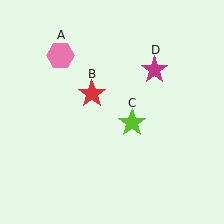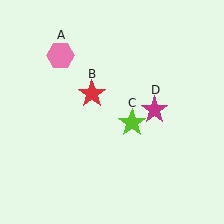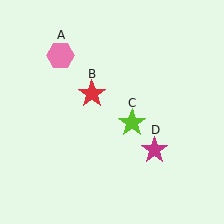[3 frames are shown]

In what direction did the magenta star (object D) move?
The magenta star (object D) moved down.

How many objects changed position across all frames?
1 object changed position: magenta star (object D).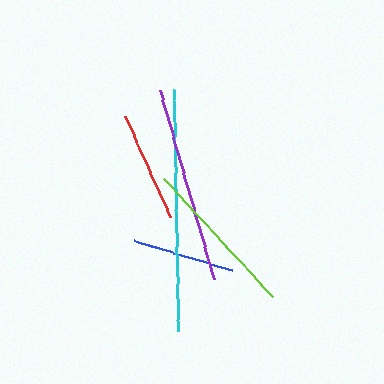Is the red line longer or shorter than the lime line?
The lime line is longer than the red line.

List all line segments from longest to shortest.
From longest to shortest: cyan, purple, lime, red, blue.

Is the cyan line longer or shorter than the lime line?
The cyan line is longer than the lime line.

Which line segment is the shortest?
The blue line is the shortest at approximately 102 pixels.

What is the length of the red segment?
The red segment is approximately 111 pixels long.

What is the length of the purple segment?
The purple segment is approximately 196 pixels long.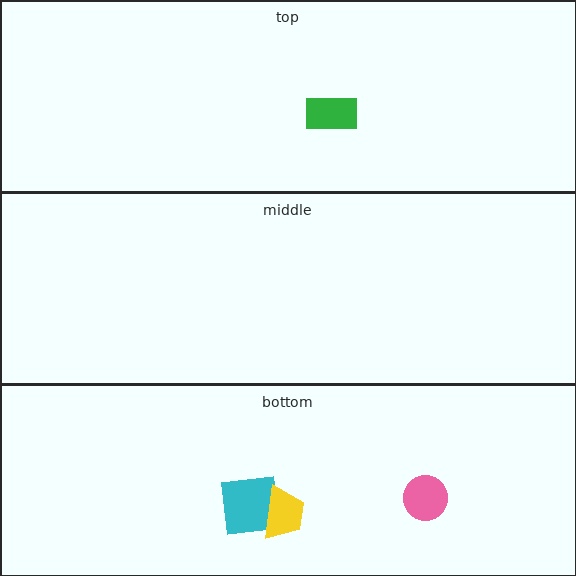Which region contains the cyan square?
The bottom region.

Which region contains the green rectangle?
The top region.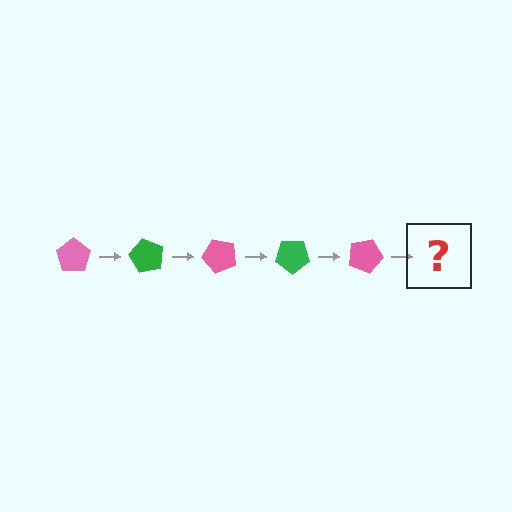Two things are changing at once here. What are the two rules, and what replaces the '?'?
The two rules are that it rotates 60 degrees each step and the color cycles through pink and green. The '?' should be a green pentagon, rotated 300 degrees from the start.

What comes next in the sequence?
The next element should be a green pentagon, rotated 300 degrees from the start.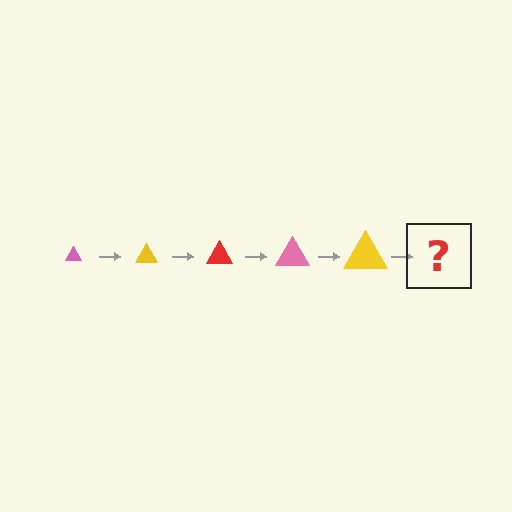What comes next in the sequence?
The next element should be a red triangle, larger than the previous one.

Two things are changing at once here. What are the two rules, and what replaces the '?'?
The two rules are that the triangle grows larger each step and the color cycles through pink, yellow, and red. The '?' should be a red triangle, larger than the previous one.